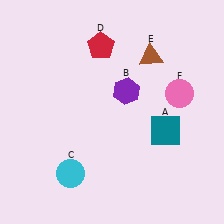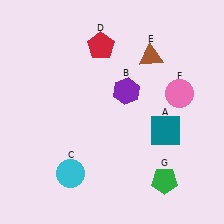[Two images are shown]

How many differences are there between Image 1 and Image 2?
There is 1 difference between the two images.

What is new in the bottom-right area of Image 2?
A green pentagon (G) was added in the bottom-right area of Image 2.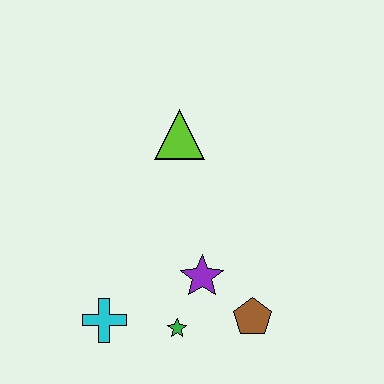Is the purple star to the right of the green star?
Yes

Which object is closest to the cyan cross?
The green star is closest to the cyan cross.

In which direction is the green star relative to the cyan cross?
The green star is to the right of the cyan cross.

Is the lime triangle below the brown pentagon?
No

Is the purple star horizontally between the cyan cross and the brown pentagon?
Yes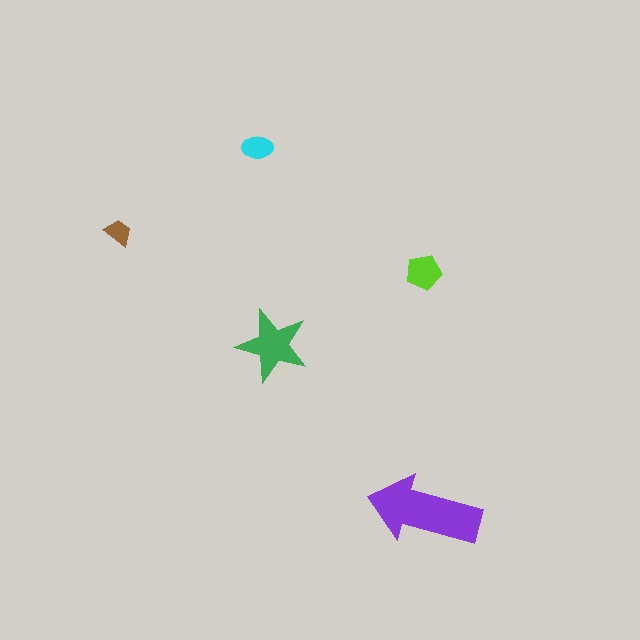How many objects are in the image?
There are 5 objects in the image.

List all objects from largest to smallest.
The purple arrow, the green star, the lime pentagon, the cyan ellipse, the brown trapezoid.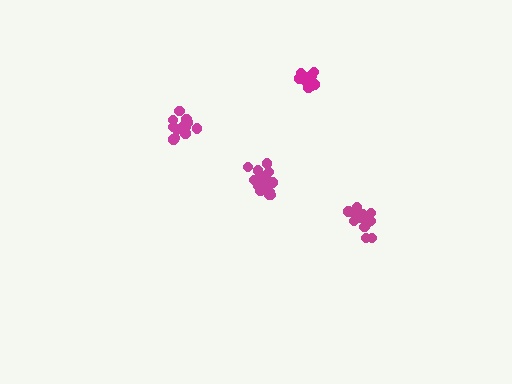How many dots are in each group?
Group 1: 11 dots, Group 2: 15 dots, Group 3: 14 dots, Group 4: 16 dots (56 total).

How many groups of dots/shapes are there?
There are 4 groups.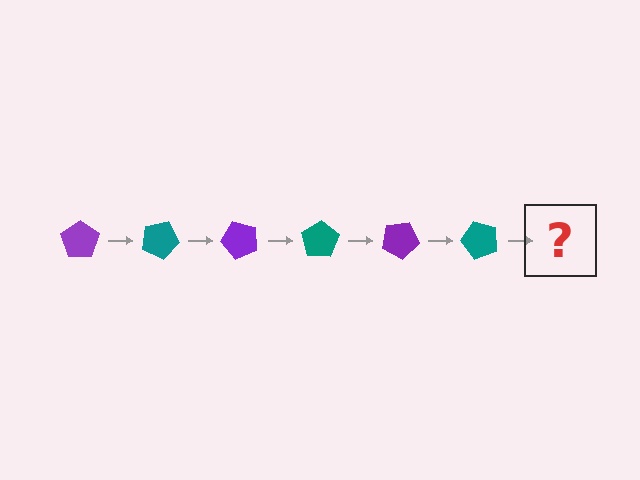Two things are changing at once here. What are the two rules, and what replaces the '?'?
The two rules are that it rotates 25 degrees each step and the color cycles through purple and teal. The '?' should be a purple pentagon, rotated 150 degrees from the start.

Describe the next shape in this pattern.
It should be a purple pentagon, rotated 150 degrees from the start.